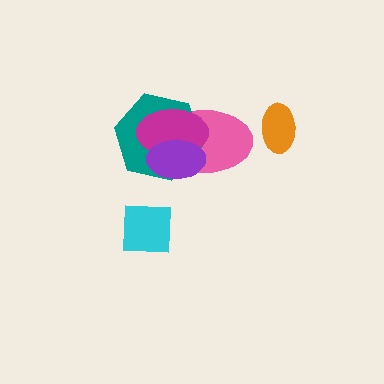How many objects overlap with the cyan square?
0 objects overlap with the cyan square.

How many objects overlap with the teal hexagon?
3 objects overlap with the teal hexagon.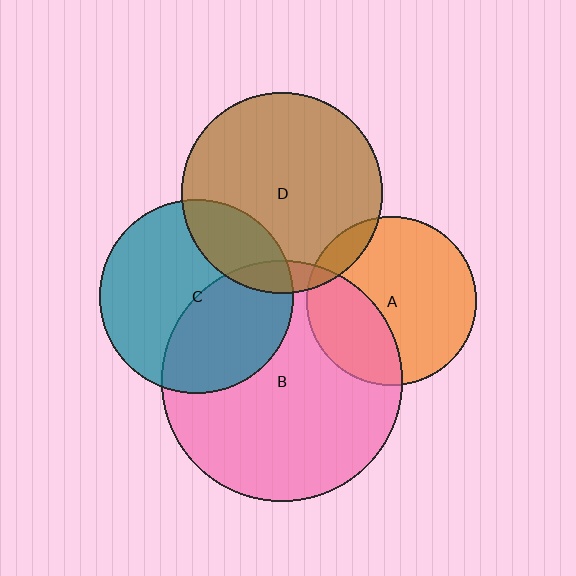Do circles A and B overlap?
Yes.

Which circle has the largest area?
Circle B (pink).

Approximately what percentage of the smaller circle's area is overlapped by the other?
Approximately 30%.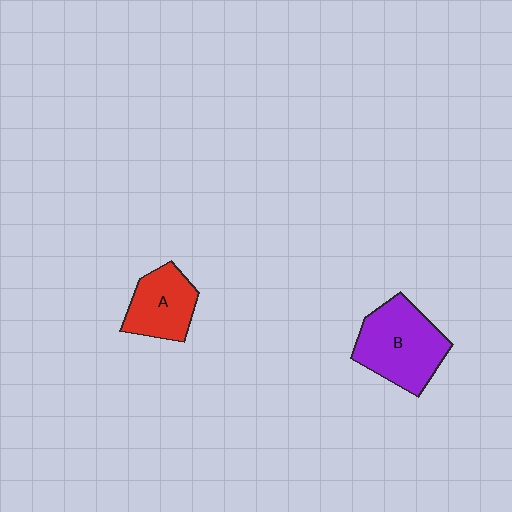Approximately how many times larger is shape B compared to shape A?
Approximately 1.5 times.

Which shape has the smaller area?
Shape A (red).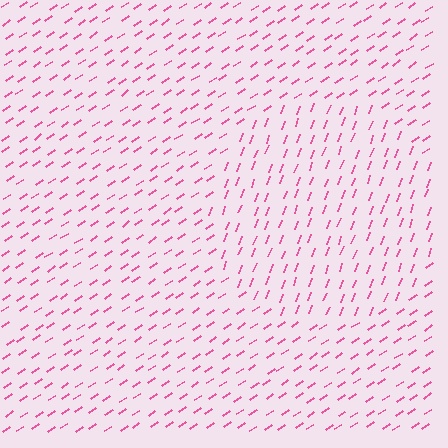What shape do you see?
I see a circle.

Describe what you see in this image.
The image is filled with small pink line segments. A circle region in the image has lines oriented differently from the surrounding lines, creating a visible texture boundary.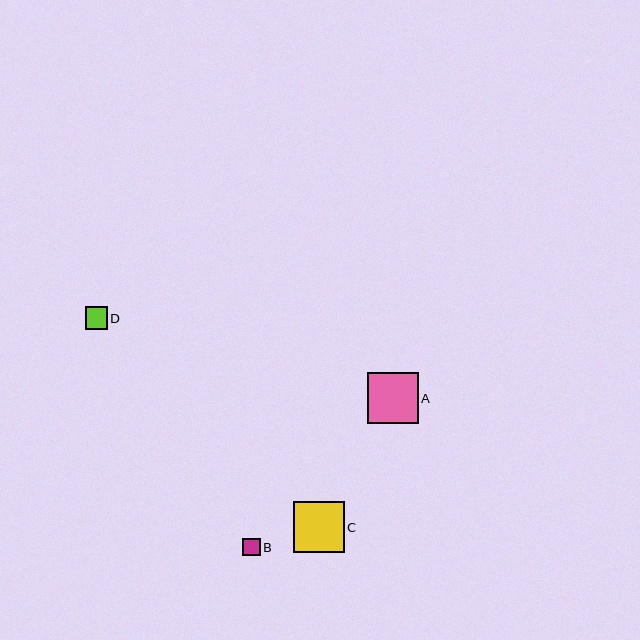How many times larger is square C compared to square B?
Square C is approximately 2.9 times the size of square B.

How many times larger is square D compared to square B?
Square D is approximately 1.3 times the size of square B.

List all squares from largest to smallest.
From largest to smallest: A, C, D, B.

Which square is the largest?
Square A is the largest with a size of approximately 51 pixels.